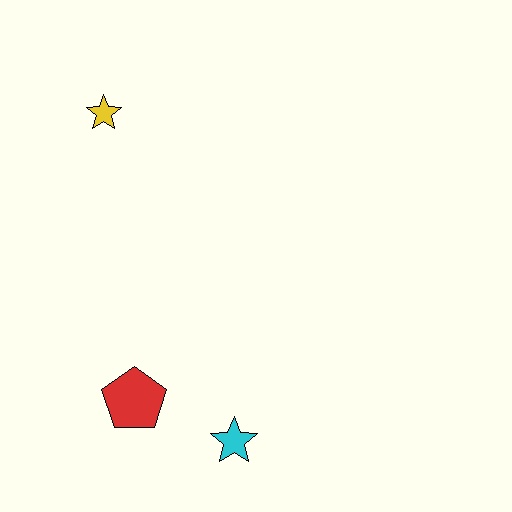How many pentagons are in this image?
There is 1 pentagon.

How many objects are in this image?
There are 3 objects.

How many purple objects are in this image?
There are no purple objects.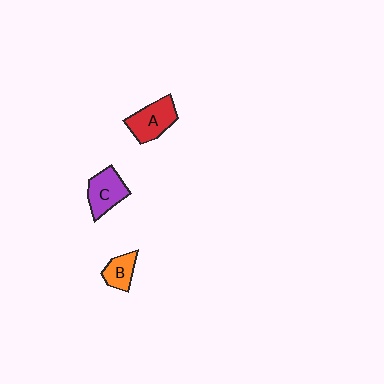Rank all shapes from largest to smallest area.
From largest to smallest: A (red), C (purple), B (orange).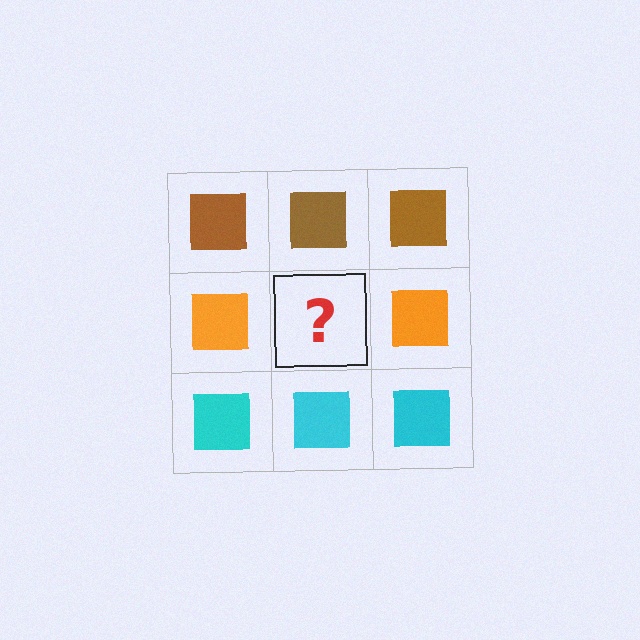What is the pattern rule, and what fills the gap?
The rule is that each row has a consistent color. The gap should be filled with an orange square.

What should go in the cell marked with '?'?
The missing cell should contain an orange square.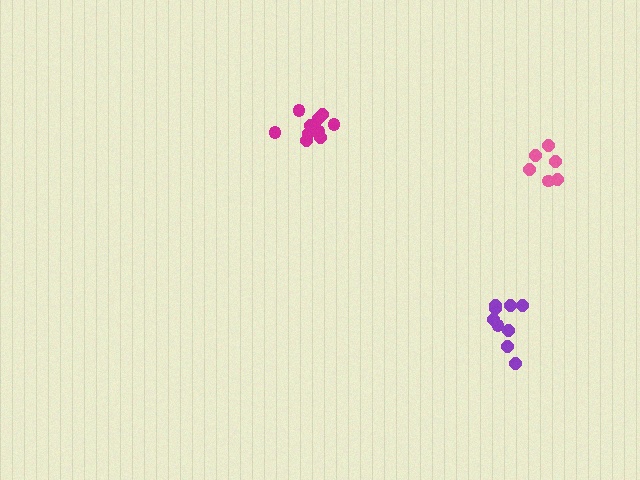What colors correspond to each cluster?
The clusters are colored: magenta, purple, pink.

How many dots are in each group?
Group 1: 10 dots, Group 2: 9 dots, Group 3: 6 dots (25 total).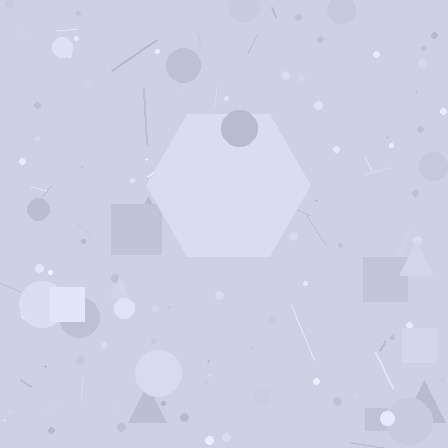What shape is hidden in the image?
A hexagon is hidden in the image.